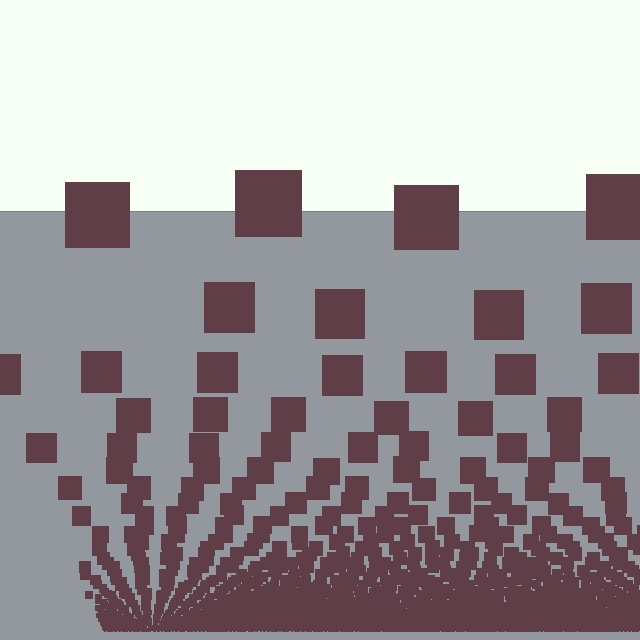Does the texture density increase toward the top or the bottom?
Density increases toward the bottom.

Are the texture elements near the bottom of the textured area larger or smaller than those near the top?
Smaller. The gradient is inverted — elements near the bottom are smaller and denser.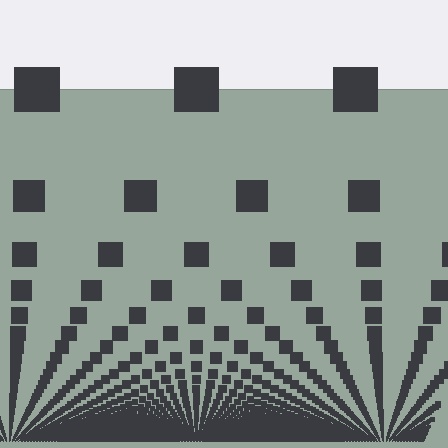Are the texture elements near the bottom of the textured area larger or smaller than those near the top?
Smaller. The gradient is inverted — elements near the bottom are smaller and denser.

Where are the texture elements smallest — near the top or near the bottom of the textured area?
Near the bottom.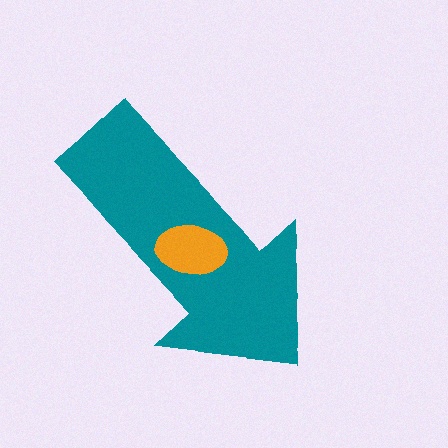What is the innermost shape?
The orange ellipse.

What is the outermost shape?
The teal arrow.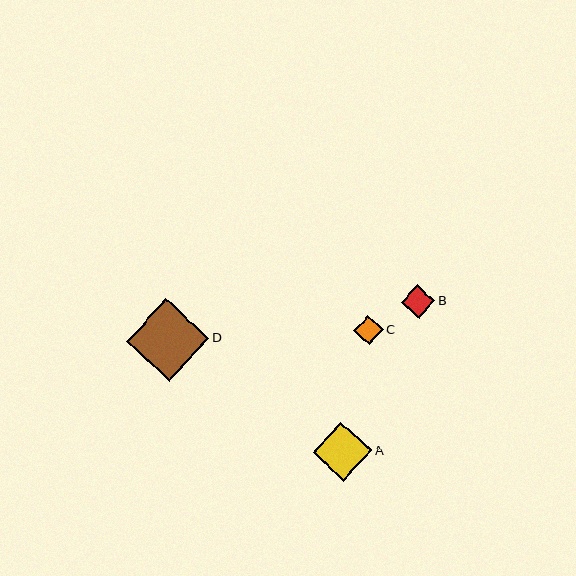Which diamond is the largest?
Diamond D is the largest with a size of approximately 82 pixels.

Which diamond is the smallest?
Diamond C is the smallest with a size of approximately 30 pixels.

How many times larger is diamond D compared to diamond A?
Diamond D is approximately 1.4 times the size of diamond A.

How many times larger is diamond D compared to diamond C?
Diamond D is approximately 2.8 times the size of diamond C.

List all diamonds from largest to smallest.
From largest to smallest: D, A, B, C.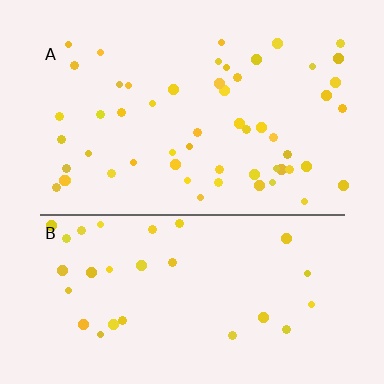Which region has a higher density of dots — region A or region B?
A (the top).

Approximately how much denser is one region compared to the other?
Approximately 1.8× — region A over region B.